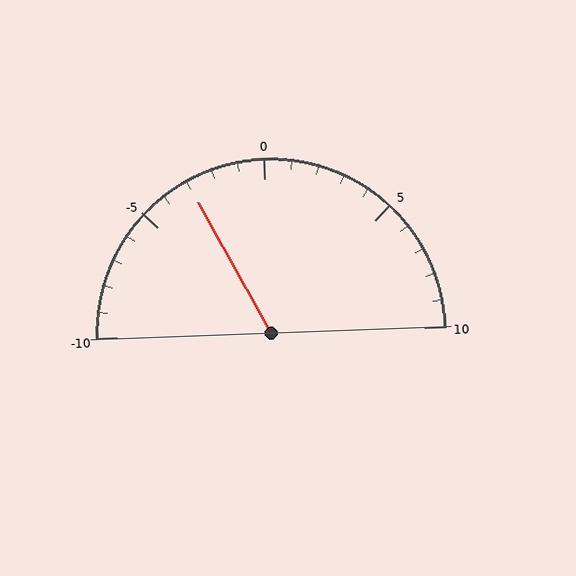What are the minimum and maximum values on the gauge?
The gauge ranges from -10 to 10.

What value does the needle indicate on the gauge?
The needle indicates approximately -3.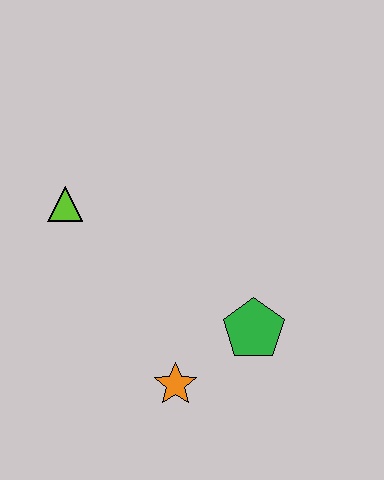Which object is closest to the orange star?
The green pentagon is closest to the orange star.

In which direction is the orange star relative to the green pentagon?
The orange star is to the left of the green pentagon.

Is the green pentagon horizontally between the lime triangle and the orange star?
No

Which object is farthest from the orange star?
The lime triangle is farthest from the orange star.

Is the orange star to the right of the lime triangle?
Yes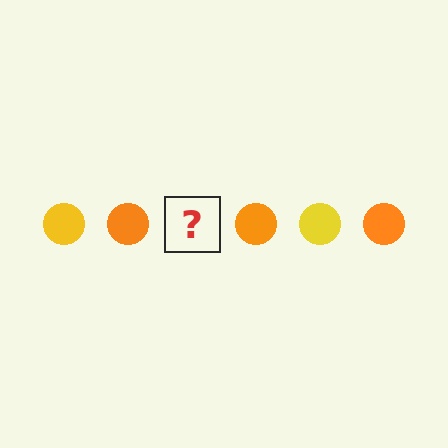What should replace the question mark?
The question mark should be replaced with a yellow circle.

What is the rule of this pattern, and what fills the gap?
The rule is that the pattern cycles through yellow, orange circles. The gap should be filled with a yellow circle.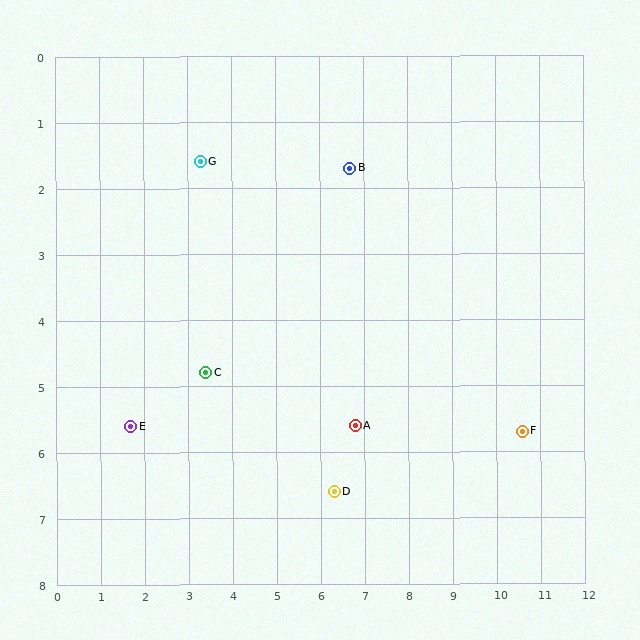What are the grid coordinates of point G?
Point G is at approximately (3.3, 1.6).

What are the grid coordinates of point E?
Point E is at approximately (1.7, 5.6).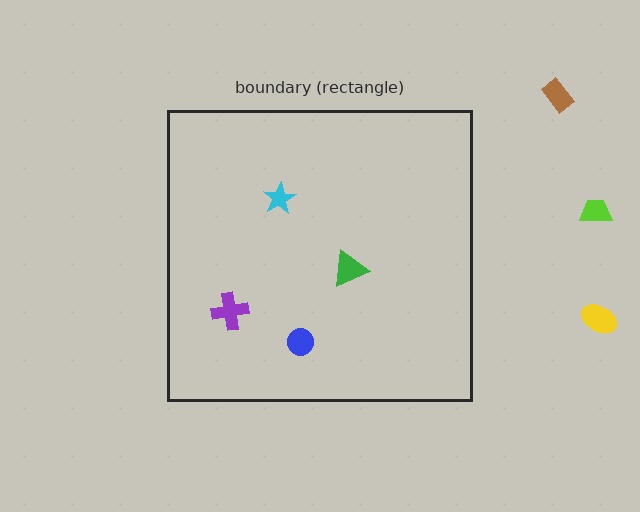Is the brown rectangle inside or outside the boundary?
Outside.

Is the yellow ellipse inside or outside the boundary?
Outside.